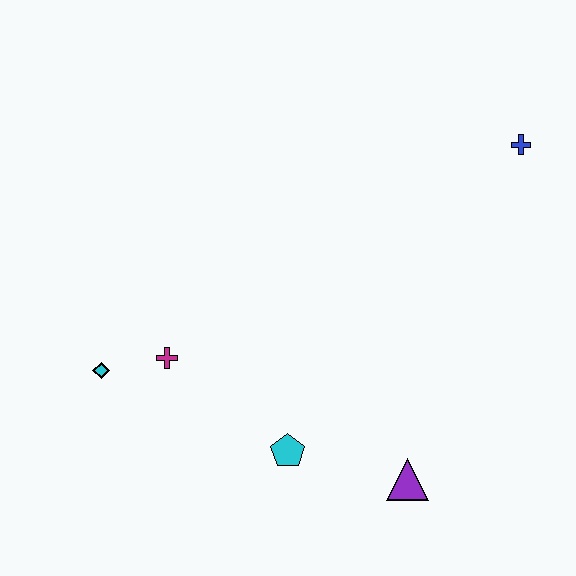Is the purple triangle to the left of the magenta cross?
No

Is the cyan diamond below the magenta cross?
Yes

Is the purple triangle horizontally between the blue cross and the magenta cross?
Yes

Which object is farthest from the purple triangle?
The blue cross is farthest from the purple triangle.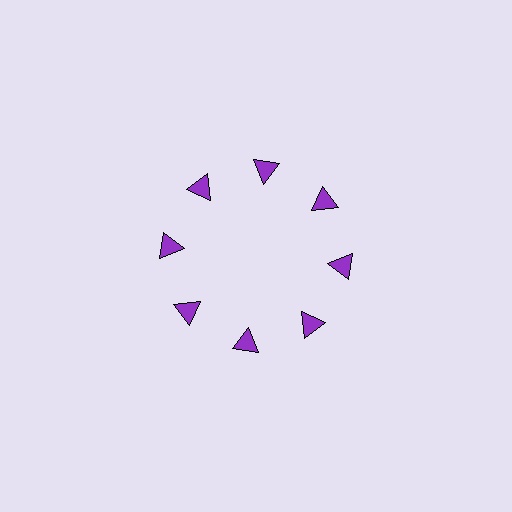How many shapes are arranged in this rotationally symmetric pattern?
There are 8 shapes, arranged in 8 groups of 1.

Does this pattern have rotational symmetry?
Yes, this pattern has 8-fold rotational symmetry. It looks the same after rotating 45 degrees around the center.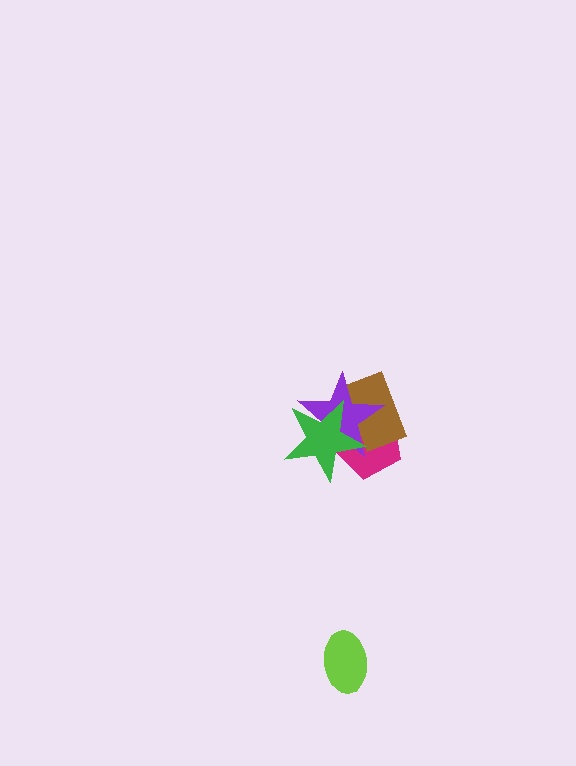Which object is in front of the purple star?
The green star is in front of the purple star.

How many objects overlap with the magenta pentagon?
3 objects overlap with the magenta pentagon.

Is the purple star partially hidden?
Yes, it is partially covered by another shape.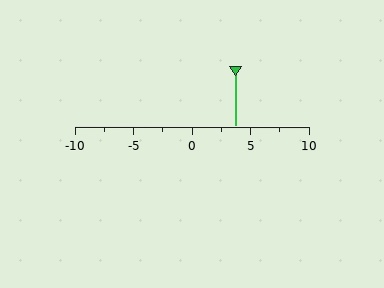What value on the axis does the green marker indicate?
The marker indicates approximately 3.8.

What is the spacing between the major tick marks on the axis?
The major ticks are spaced 5 apart.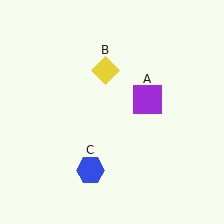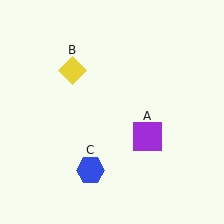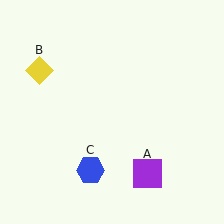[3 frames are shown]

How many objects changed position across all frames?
2 objects changed position: purple square (object A), yellow diamond (object B).